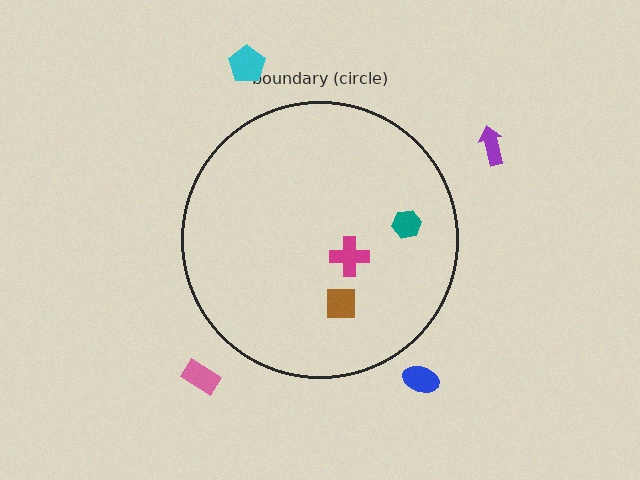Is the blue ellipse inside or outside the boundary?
Outside.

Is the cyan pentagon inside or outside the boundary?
Outside.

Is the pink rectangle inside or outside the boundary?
Outside.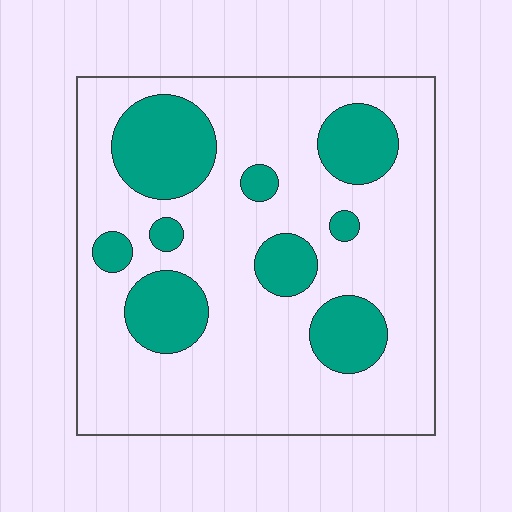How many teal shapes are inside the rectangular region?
9.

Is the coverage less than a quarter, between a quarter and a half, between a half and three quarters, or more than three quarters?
Less than a quarter.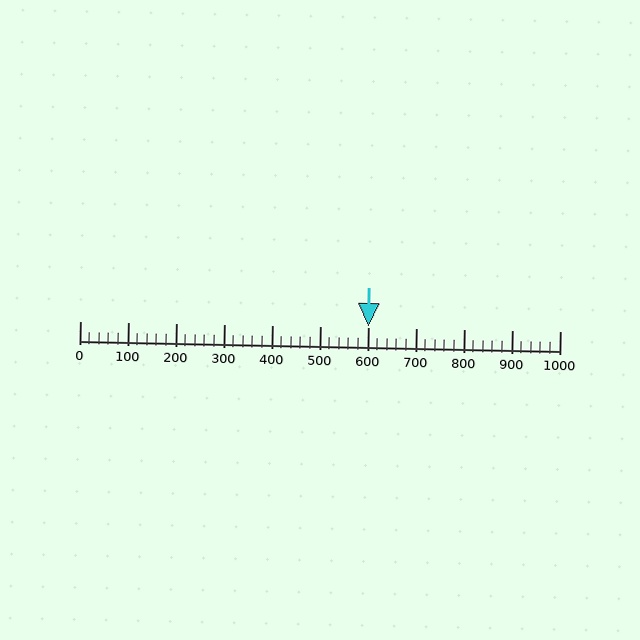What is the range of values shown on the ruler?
The ruler shows values from 0 to 1000.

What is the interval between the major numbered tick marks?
The major tick marks are spaced 100 units apart.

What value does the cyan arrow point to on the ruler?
The cyan arrow points to approximately 600.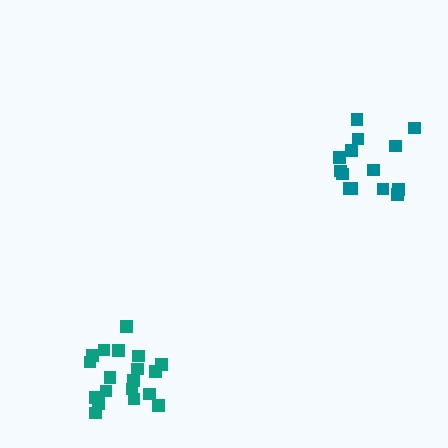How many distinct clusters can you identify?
There are 2 distinct clusters.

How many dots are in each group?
Group 1: 14 dots, Group 2: 19 dots (33 total).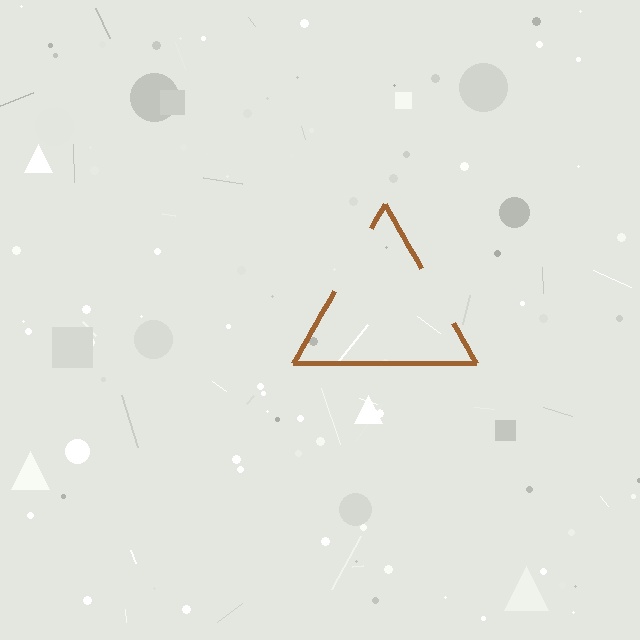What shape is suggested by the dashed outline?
The dashed outline suggests a triangle.